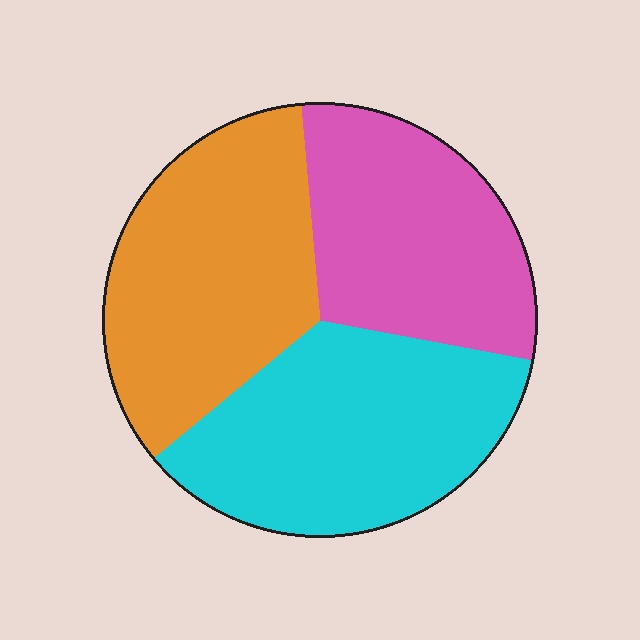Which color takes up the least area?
Pink, at roughly 30%.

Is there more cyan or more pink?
Cyan.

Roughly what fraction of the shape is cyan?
Cyan takes up about three eighths (3/8) of the shape.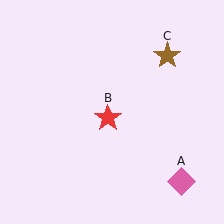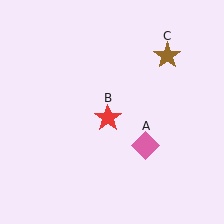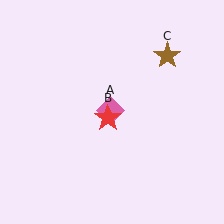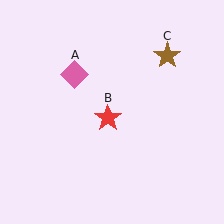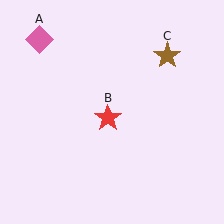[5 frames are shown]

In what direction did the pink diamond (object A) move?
The pink diamond (object A) moved up and to the left.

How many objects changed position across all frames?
1 object changed position: pink diamond (object A).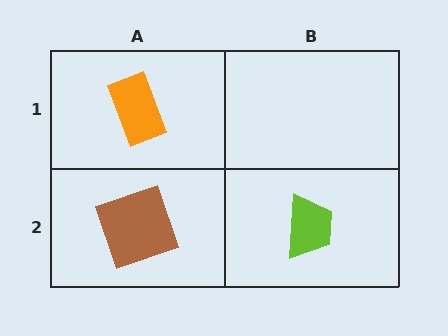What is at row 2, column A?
A brown square.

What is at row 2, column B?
A lime trapezoid.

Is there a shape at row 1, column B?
No, that cell is empty.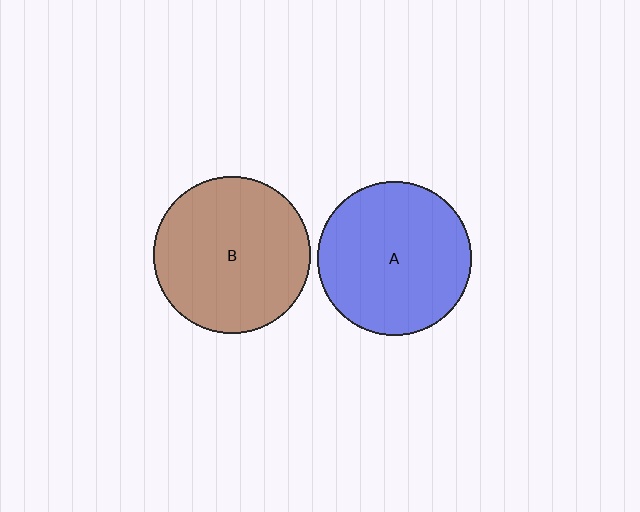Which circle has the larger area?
Circle B (brown).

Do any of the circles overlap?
No, none of the circles overlap.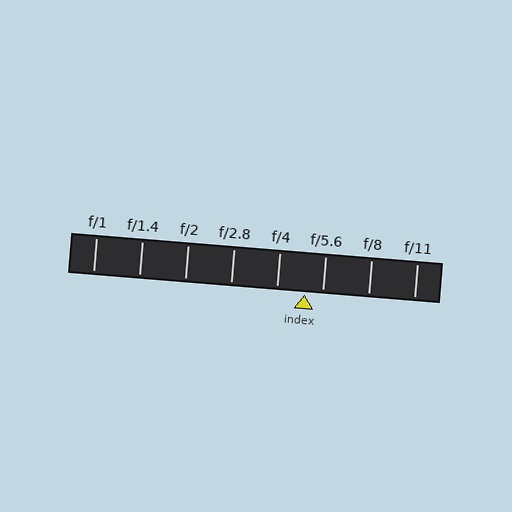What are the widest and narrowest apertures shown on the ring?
The widest aperture shown is f/1 and the narrowest is f/11.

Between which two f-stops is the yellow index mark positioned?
The index mark is between f/4 and f/5.6.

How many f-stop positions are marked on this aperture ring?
There are 8 f-stop positions marked.